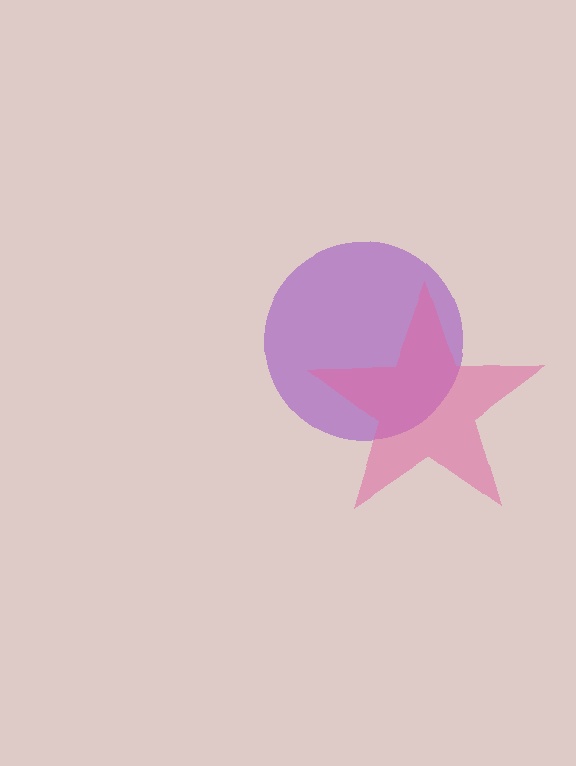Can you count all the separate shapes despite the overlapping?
Yes, there are 2 separate shapes.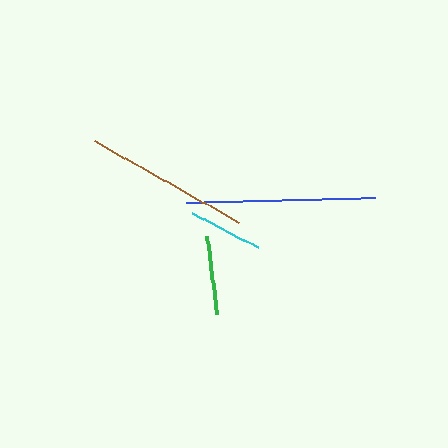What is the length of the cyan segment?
The cyan segment is approximately 75 pixels long.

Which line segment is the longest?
The blue line is the longest at approximately 189 pixels.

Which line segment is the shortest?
The cyan line is the shortest at approximately 75 pixels.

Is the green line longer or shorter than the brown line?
The brown line is longer than the green line.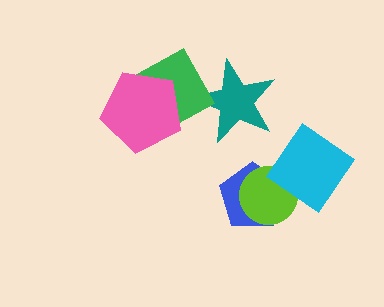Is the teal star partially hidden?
Yes, it is partially covered by another shape.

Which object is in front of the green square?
The pink pentagon is in front of the green square.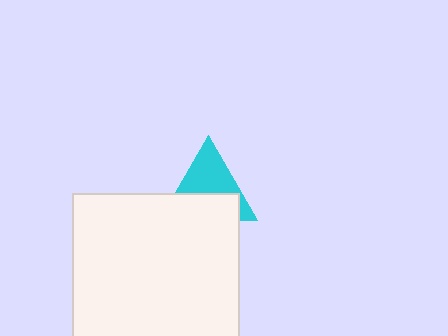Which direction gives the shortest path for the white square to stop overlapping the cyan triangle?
Moving down gives the shortest separation.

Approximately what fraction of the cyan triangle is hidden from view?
Roughly 47% of the cyan triangle is hidden behind the white square.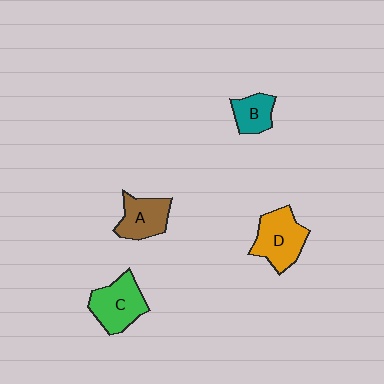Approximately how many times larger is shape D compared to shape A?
Approximately 1.3 times.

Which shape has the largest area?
Shape D (orange).